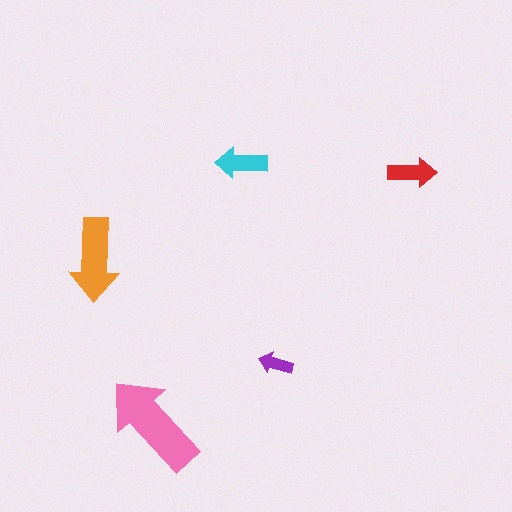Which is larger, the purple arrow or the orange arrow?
The orange one.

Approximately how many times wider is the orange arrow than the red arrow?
About 1.5 times wider.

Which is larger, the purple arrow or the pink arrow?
The pink one.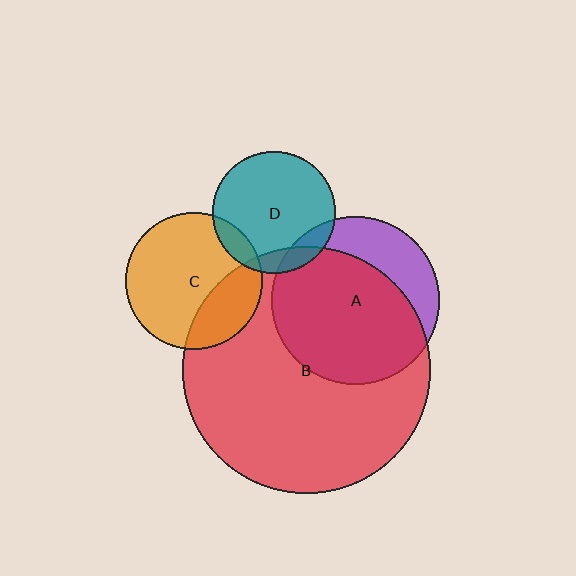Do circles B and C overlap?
Yes.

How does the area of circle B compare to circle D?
Approximately 4.1 times.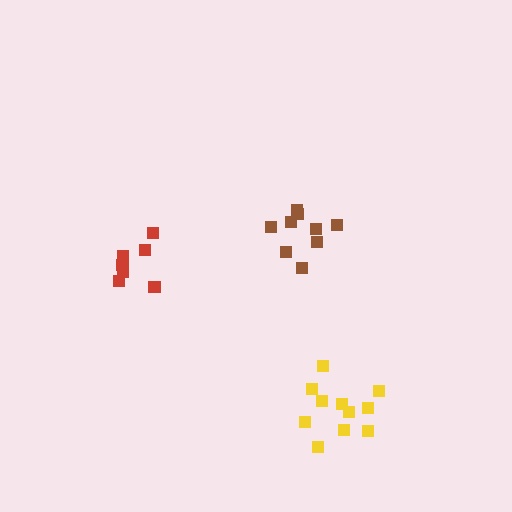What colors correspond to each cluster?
The clusters are colored: yellow, red, brown.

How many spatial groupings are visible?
There are 3 spatial groupings.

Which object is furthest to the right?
The yellow cluster is rightmost.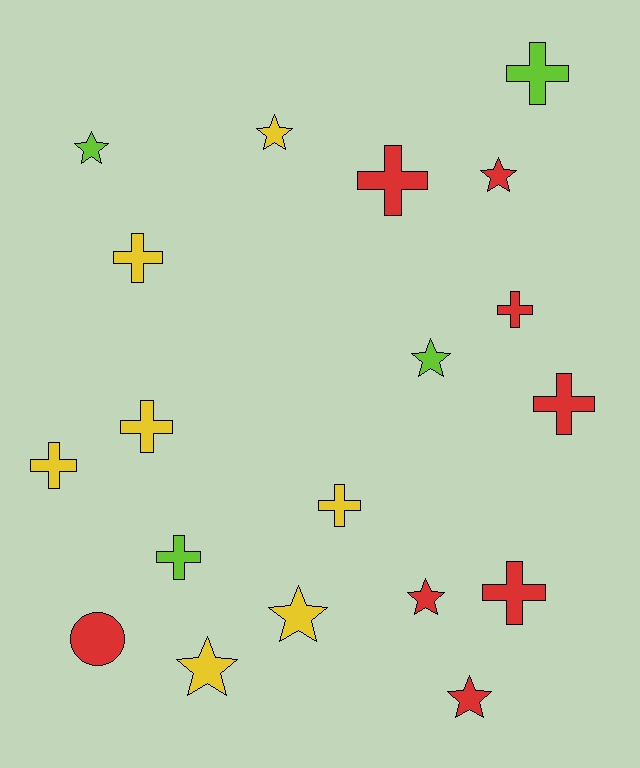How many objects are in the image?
There are 19 objects.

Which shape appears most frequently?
Cross, with 10 objects.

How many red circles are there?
There is 1 red circle.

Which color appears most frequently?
Red, with 8 objects.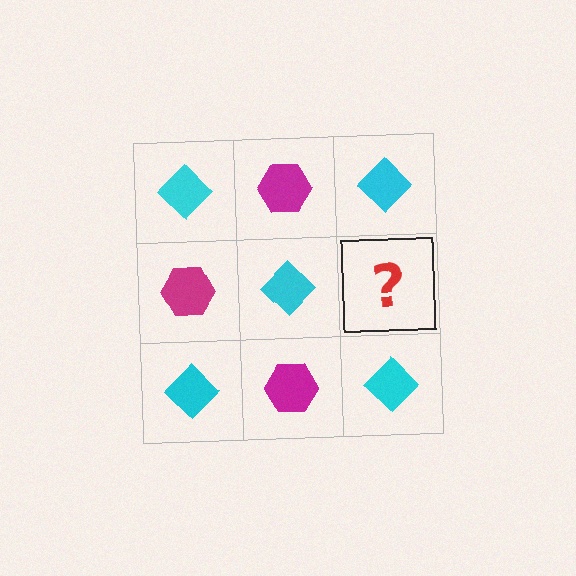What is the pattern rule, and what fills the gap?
The rule is that it alternates cyan diamond and magenta hexagon in a checkerboard pattern. The gap should be filled with a magenta hexagon.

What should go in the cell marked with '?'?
The missing cell should contain a magenta hexagon.